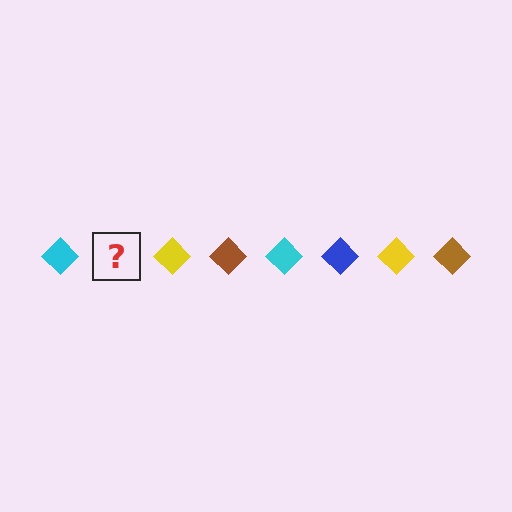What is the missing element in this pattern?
The missing element is a blue diamond.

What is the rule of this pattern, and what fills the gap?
The rule is that the pattern cycles through cyan, blue, yellow, brown diamonds. The gap should be filled with a blue diamond.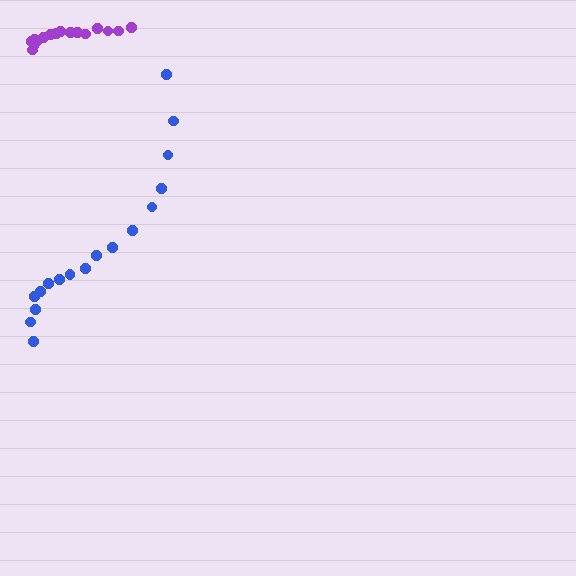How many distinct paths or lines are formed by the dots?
There are 2 distinct paths.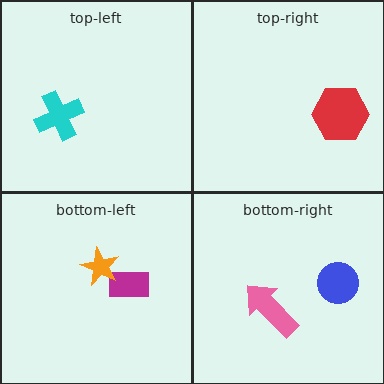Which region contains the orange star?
The bottom-left region.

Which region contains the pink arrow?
The bottom-right region.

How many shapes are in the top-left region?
1.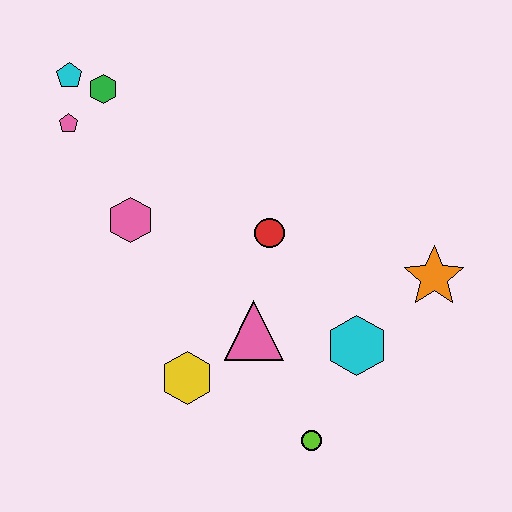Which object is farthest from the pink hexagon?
The orange star is farthest from the pink hexagon.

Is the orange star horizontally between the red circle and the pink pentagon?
No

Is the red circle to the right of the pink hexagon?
Yes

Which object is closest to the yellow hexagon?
The pink triangle is closest to the yellow hexagon.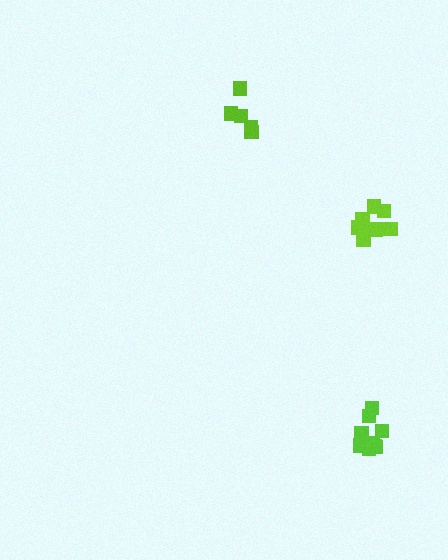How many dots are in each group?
Group 1: 10 dots, Group 2: 9 dots, Group 3: 5 dots (24 total).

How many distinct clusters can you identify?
There are 3 distinct clusters.